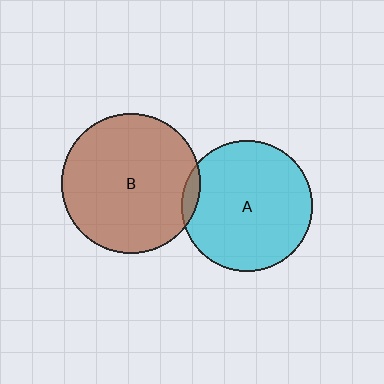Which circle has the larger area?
Circle B (brown).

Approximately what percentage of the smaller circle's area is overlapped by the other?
Approximately 5%.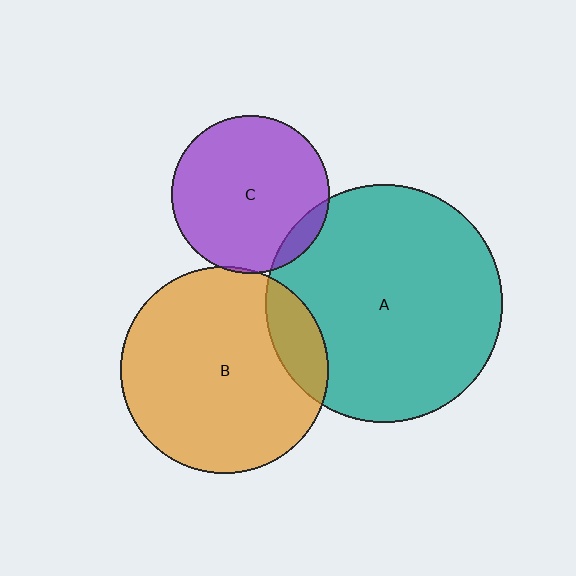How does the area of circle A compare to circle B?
Approximately 1.3 times.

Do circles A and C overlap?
Yes.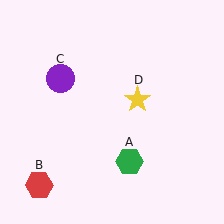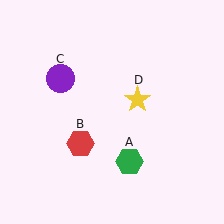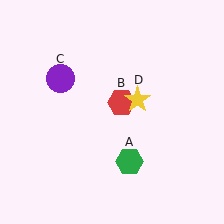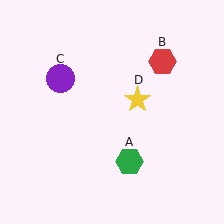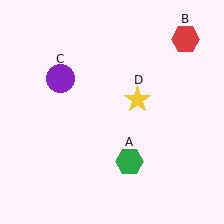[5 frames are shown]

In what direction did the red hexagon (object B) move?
The red hexagon (object B) moved up and to the right.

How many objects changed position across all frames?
1 object changed position: red hexagon (object B).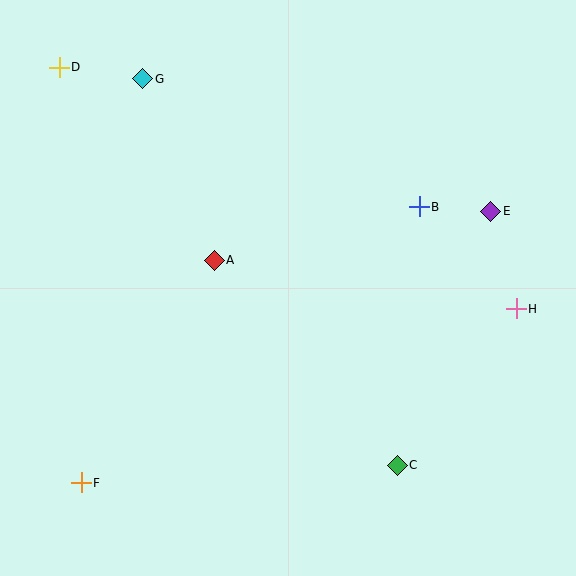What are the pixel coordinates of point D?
Point D is at (59, 67).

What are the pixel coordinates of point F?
Point F is at (81, 483).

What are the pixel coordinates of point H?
Point H is at (516, 309).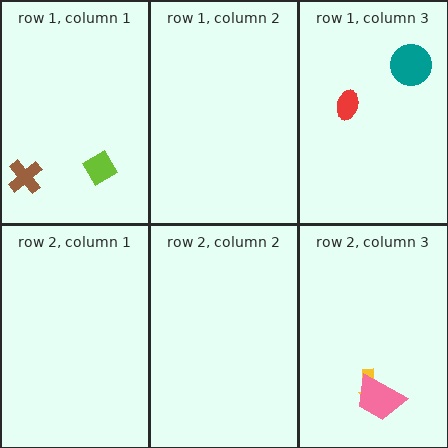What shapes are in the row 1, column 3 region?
The teal circle, the red ellipse.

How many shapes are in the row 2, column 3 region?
2.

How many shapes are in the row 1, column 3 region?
2.